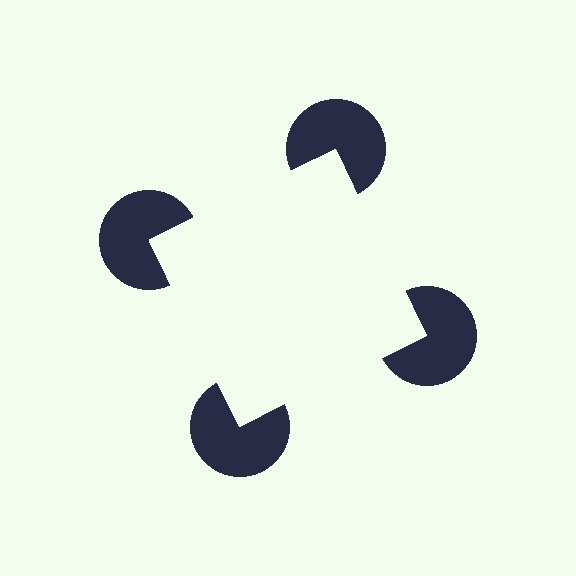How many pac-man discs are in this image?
There are 4 — one at each vertex of the illusory square.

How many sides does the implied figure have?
4 sides.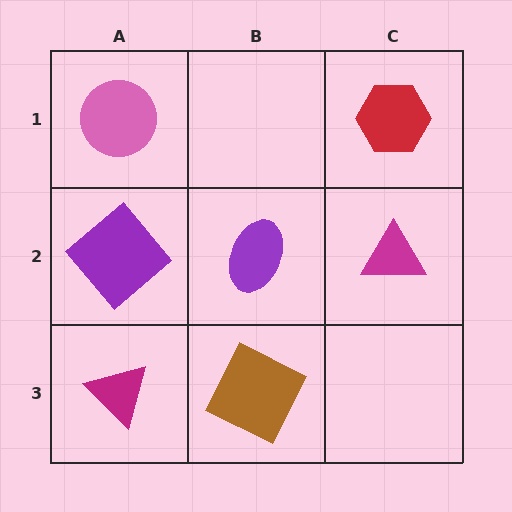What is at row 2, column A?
A purple diamond.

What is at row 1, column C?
A red hexagon.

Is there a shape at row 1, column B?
No, that cell is empty.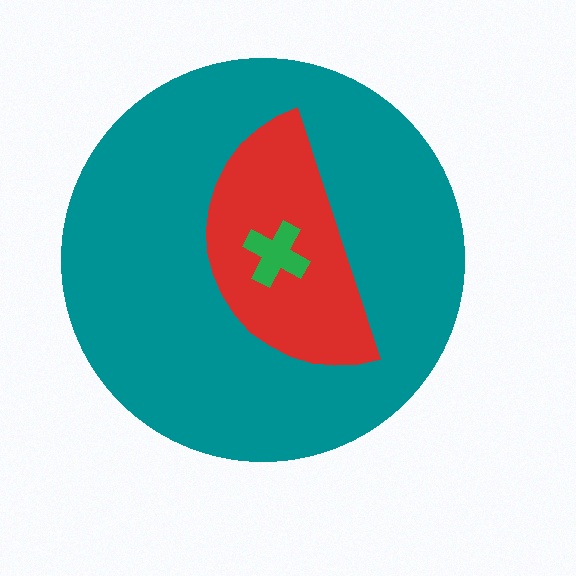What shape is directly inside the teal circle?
The red semicircle.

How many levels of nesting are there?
3.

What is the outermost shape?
The teal circle.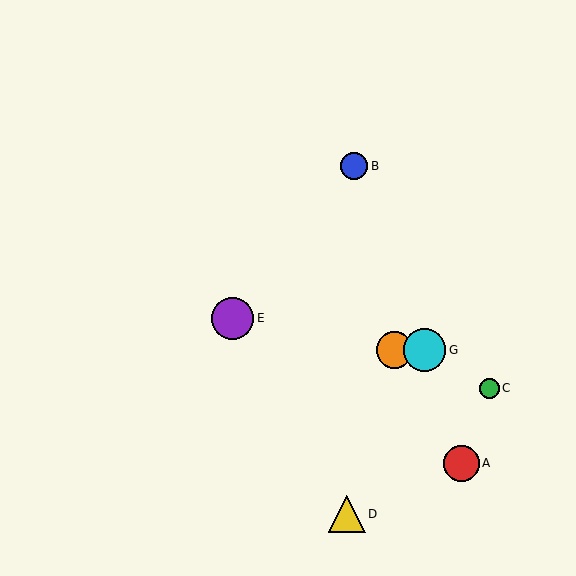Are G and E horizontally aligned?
No, G is at y≈350 and E is at y≈318.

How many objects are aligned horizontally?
2 objects (F, G) are aligned horizontally.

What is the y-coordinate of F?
Object F is at y≈350.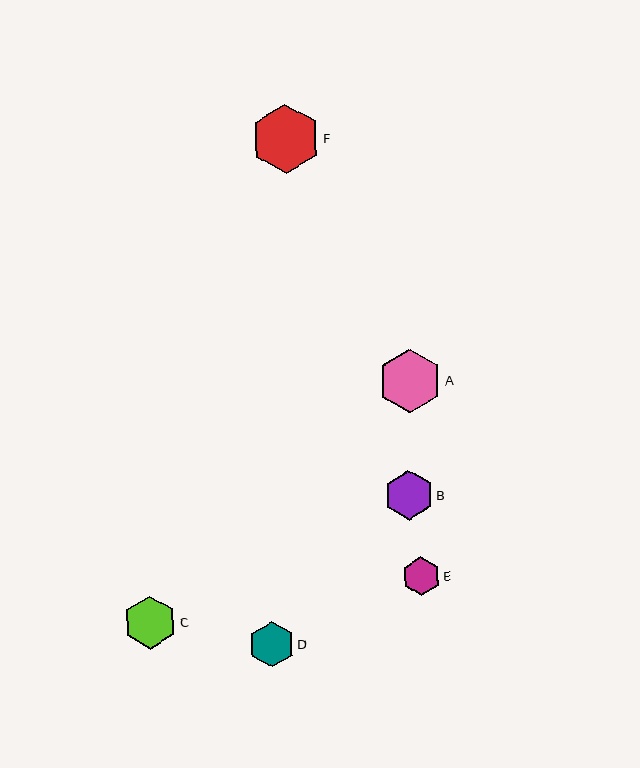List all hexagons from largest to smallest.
From largest to smallest: F, A, C, B, D, E.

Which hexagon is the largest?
Hexagon F is the largest with a size of approximately 69 pixels.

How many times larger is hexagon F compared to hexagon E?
Hexagon F is approximately 1.8 times the size of hexagon E.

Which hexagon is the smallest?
Hexagon E is the smallest with a size of approximately 39 pixels.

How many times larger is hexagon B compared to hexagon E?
Hexagon B is approximately 1.3 times the size of hexagon E.